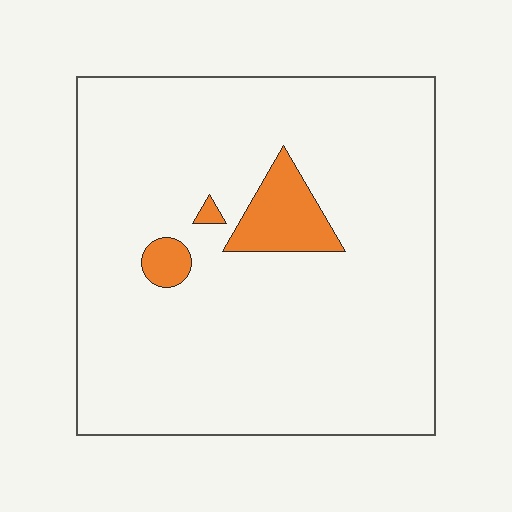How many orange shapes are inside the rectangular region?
3.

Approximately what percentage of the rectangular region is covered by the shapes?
Approximately 5%.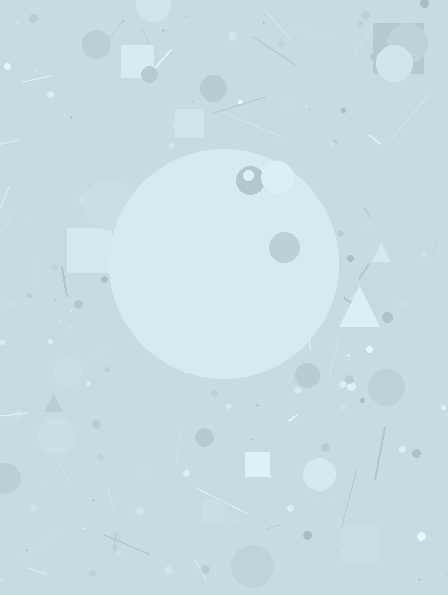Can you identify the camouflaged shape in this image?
The camouflaged shape is a circle.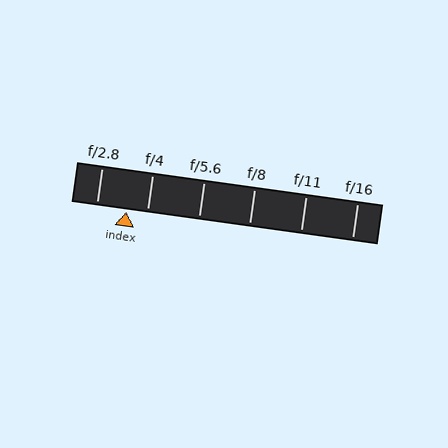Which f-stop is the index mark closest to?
The index mark is closest to f/4.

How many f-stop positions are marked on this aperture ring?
There are 6 f-stop positions marked.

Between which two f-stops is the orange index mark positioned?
The index mark is between f/2.8 and f/4.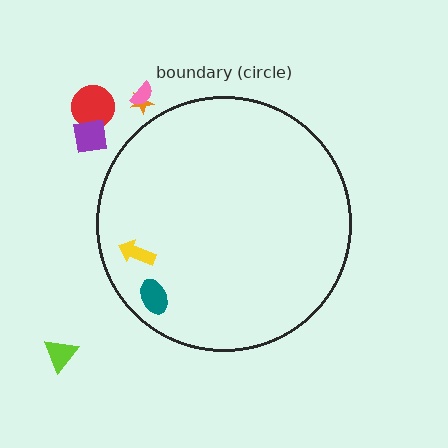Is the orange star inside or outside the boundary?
Outside.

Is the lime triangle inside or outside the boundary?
Outside.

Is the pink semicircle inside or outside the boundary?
Outside.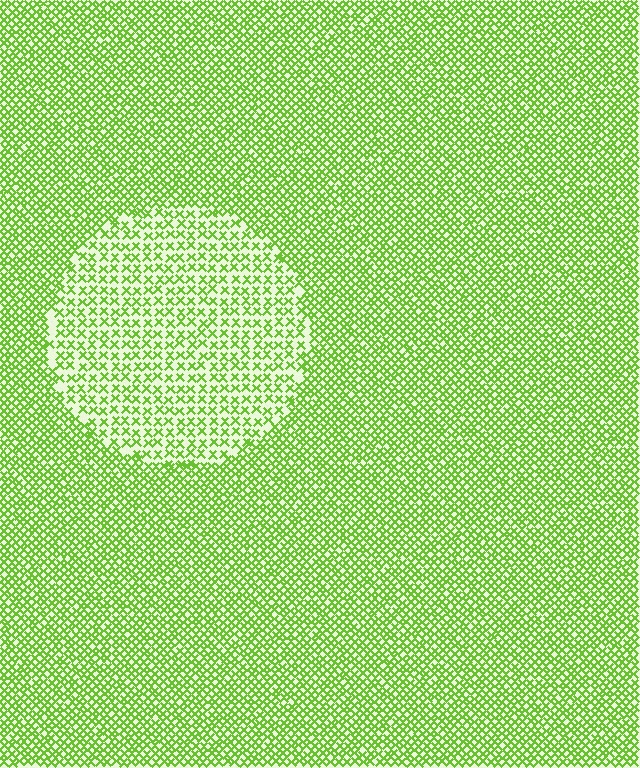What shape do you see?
I see a circle.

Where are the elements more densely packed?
The elements are more densely packed outside the circle boundary.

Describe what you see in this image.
The image contains small lime elements arranged at two different densities. A circle-shaped region is visible where the elements are less densely packed than the surrounding area.